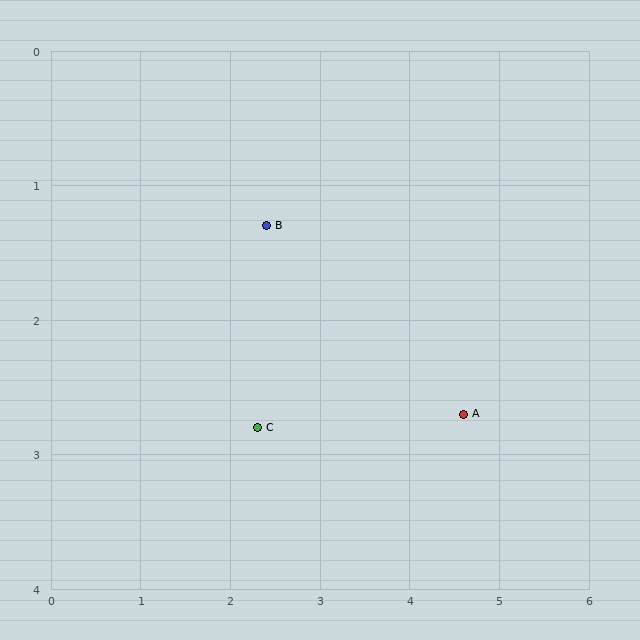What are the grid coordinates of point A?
Point A is at approximately (4.6, 2.7).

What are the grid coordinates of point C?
Point C is at approximately (2.3, 2.8).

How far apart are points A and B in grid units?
Points A and B are about 2.6 grid units apart.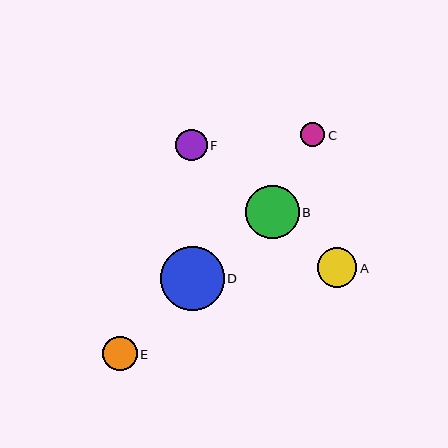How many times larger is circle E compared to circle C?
Circle E is approximately 1.4 times the size of circle C.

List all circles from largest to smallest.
From largest to smallest: D, B, A, E, F, C.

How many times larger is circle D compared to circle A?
Circle D is approximately 1.6 times the size of circle A.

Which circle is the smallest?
Circle C is the smallest with a size of approximately 24 pixels.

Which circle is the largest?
Circle D is the largest with a size of approximately 64 pixels.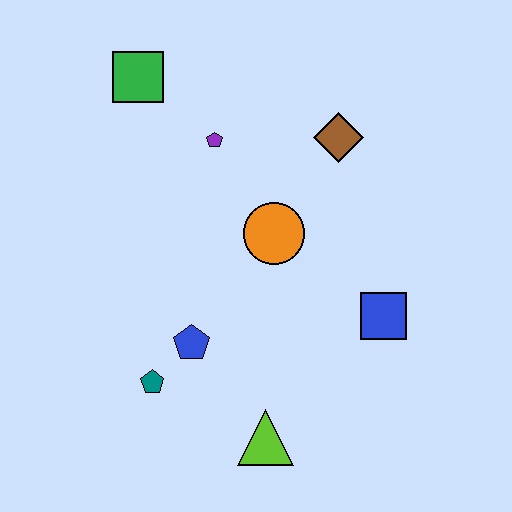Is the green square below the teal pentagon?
No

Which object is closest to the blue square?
The orange circle is closest to the blue square.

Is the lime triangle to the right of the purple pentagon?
Yes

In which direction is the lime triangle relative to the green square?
The lime triangle is below the green square.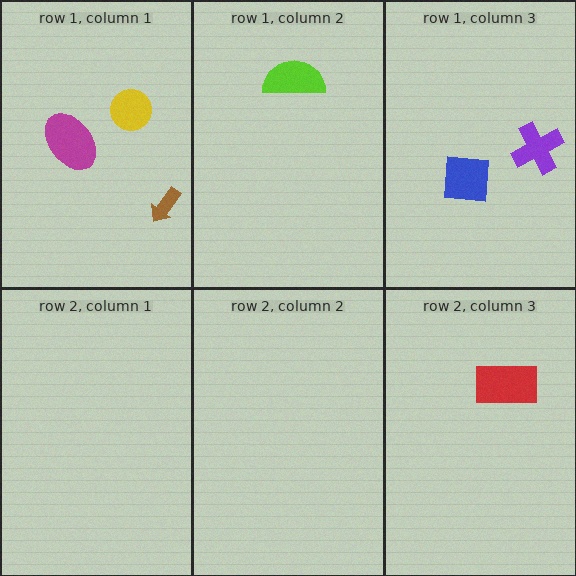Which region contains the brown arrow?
The row 1, column 1 region.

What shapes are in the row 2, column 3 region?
The red rectangle.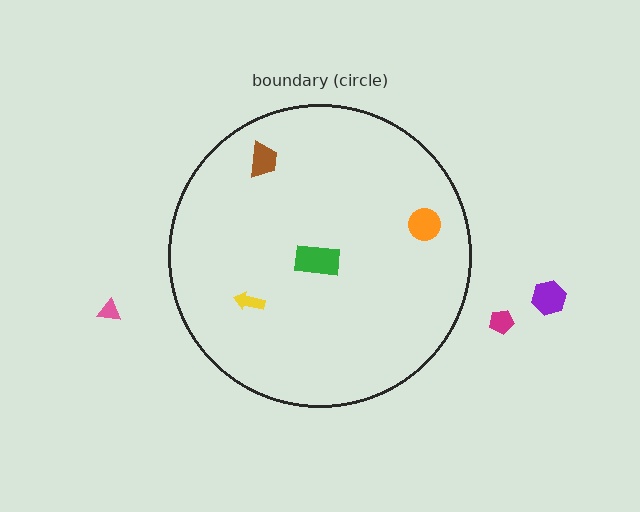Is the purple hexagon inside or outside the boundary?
Outside.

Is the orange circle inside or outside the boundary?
Inside.